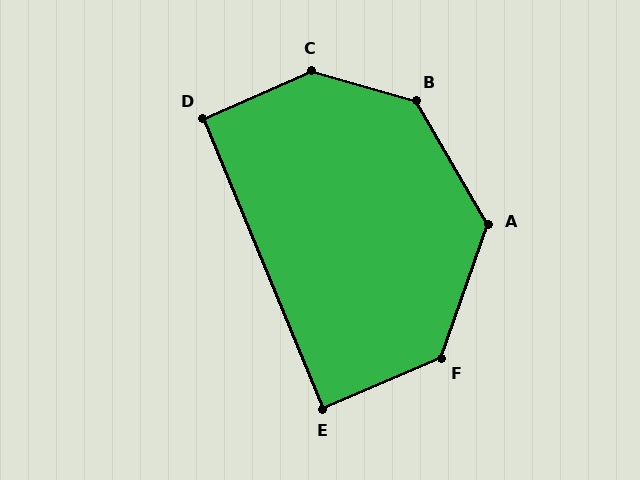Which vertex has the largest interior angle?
C, at approximately 141 degrees.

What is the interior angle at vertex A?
Approximately 130 degrees (obtuse).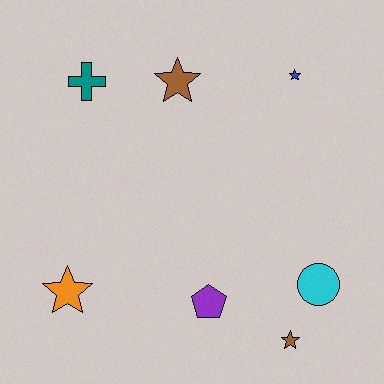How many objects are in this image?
There are 7 objects.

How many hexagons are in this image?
There are no hexagons.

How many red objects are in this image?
There are no red objects.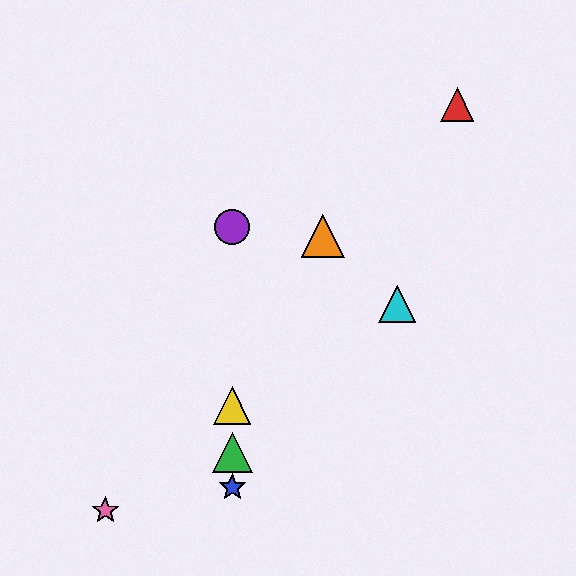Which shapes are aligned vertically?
The blue star, the green triangle, the yellow triangle, the purple circle are aligned vertically.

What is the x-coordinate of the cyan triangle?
The cyan triangle is at x≈397.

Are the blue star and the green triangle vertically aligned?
Yes, both are at x≈232.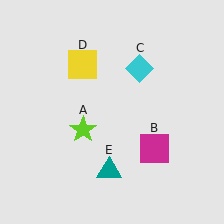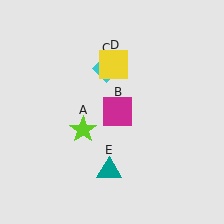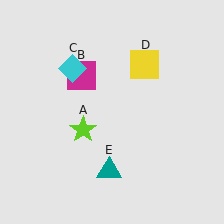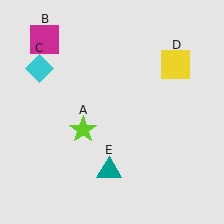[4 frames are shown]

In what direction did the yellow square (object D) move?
The yellow square (object D) moved right.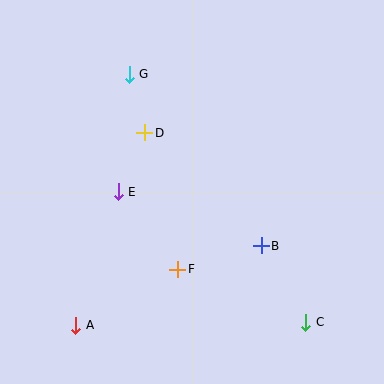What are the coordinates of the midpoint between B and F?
The midpoint between B and F is at (219, 258).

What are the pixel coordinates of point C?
Point C is at (306, 322).